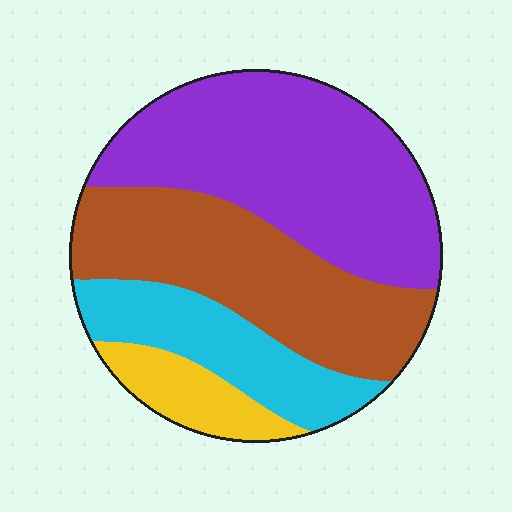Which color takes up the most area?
Purple, at roughly 40%.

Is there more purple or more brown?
Purple.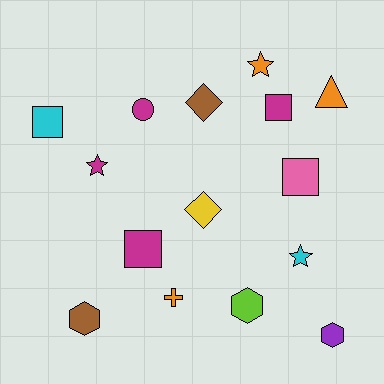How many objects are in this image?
There are 15 objects.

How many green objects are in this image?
There are no green objects.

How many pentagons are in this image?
There are no pentagons.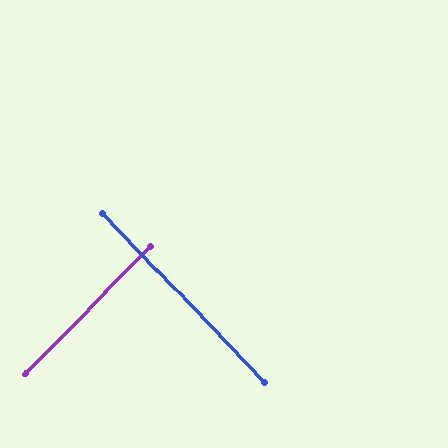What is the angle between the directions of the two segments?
Approximately 89 degrees.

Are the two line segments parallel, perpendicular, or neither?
Perpendicular — they meet at approximately 89°.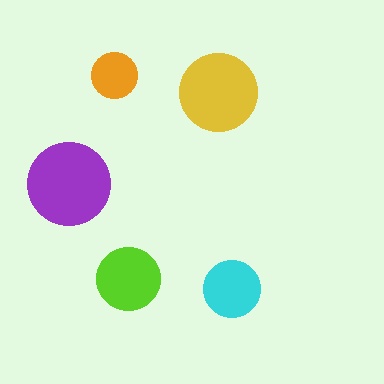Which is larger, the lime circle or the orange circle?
The lime one.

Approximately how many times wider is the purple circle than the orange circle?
About 2 times wider.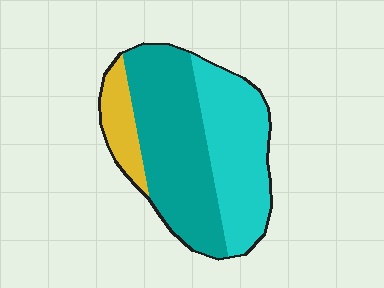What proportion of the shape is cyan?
Cyan covers about 40% of the shape.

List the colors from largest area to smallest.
From largest to smallest: teal, cyan, yellow.